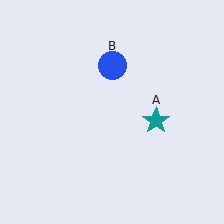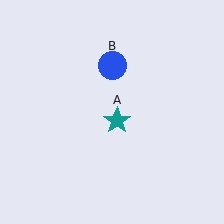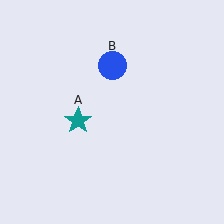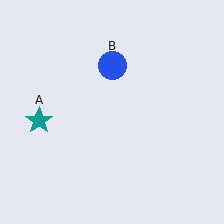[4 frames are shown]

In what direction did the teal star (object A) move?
The teal star (object A) moved left.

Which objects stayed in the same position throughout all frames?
Blue circle (object B) remained stationary.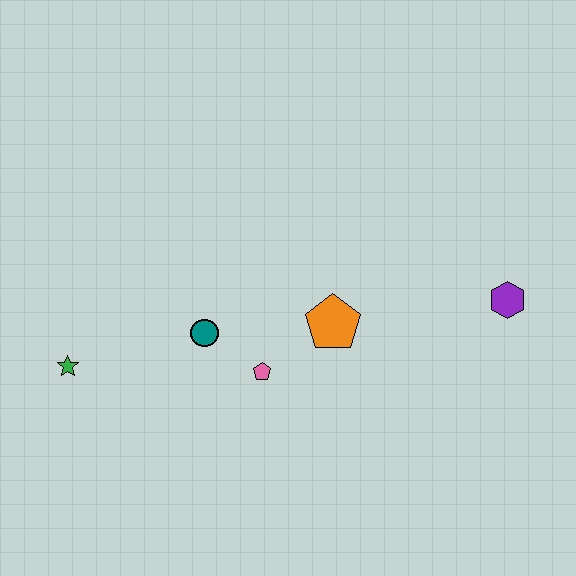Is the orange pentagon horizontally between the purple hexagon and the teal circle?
Yes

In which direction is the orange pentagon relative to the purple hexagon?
The orange pentagon is to the left of the purple hexagon.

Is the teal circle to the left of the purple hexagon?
Yes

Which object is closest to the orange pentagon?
The pink pentagon is closest to the orange pentagon.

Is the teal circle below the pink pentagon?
No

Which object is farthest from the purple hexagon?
The green star is farthest from the purple hexagon.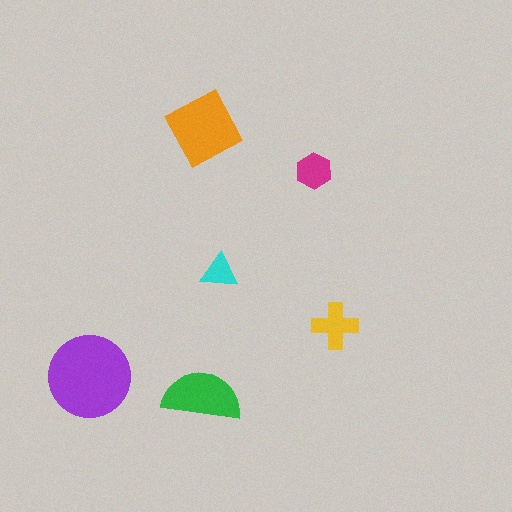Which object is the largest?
The purple circle.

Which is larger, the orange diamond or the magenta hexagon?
The orange diamond.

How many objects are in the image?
There are 6 objects in the image.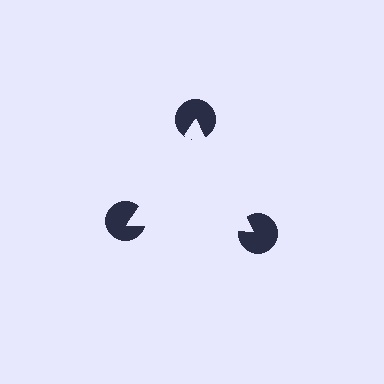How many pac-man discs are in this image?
There are 3 — one at each vertex of the illusory triangle.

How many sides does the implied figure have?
3 sides.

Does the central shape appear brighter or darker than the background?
It typically appears slightly brighter than the background, even though no actual brightness change is drawn.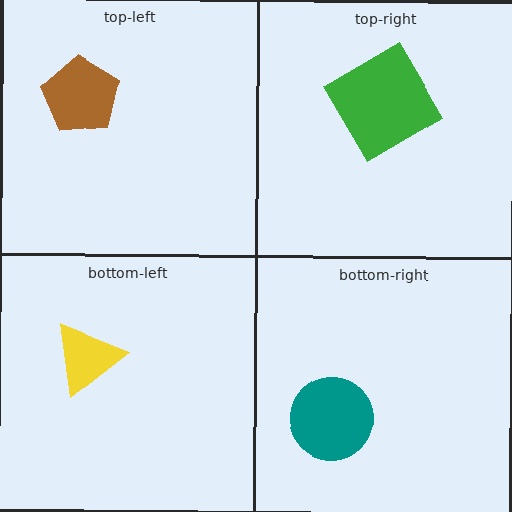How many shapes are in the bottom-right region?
1.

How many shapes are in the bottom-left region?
1.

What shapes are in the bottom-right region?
The teal circle.